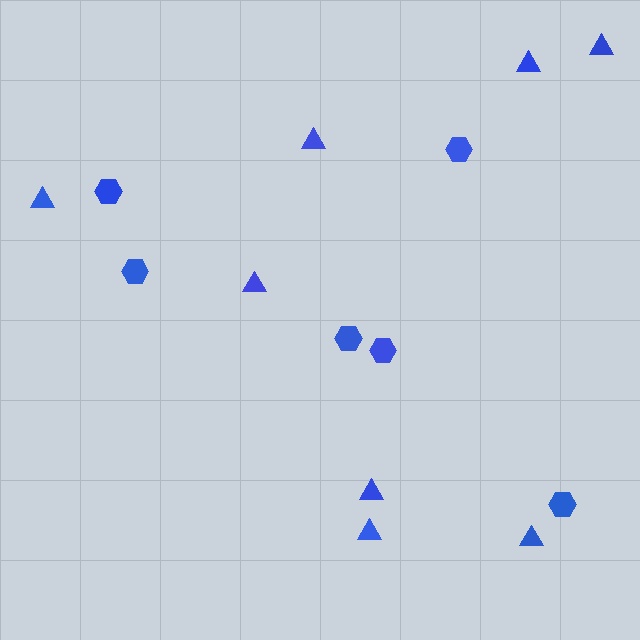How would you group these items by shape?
There are 2 groups: one group of triangles (8) and one group of hexagons (6).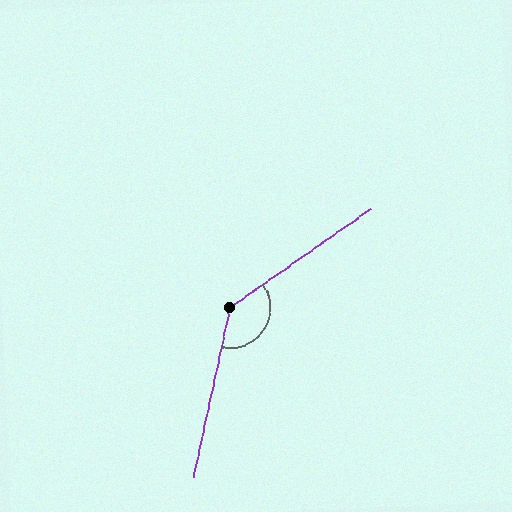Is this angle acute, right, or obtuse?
It is obtuse.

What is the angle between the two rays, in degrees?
Approximately 137 degrees.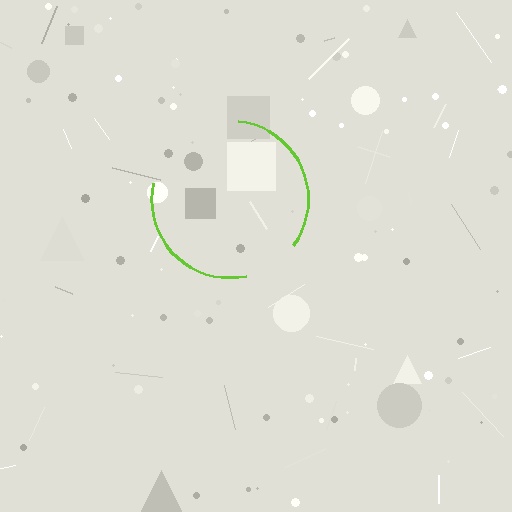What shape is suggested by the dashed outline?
The dashed outline suggests a circle.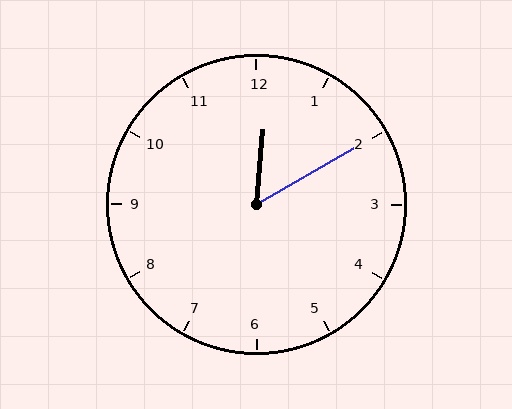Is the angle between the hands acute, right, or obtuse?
It is acute.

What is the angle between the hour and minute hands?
Approximately 55 degrees.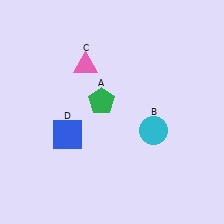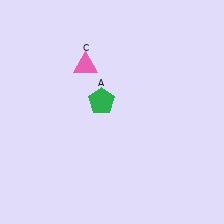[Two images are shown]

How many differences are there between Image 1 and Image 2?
There are 2 differences between the two images.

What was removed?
The cyan circle (B), the blue square (D) were removed in Image 2.